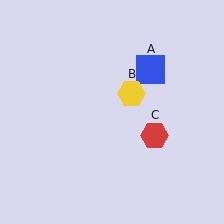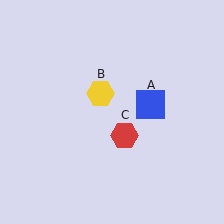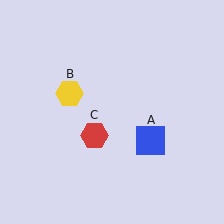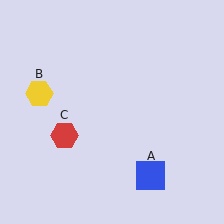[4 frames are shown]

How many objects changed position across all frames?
3 objects changed position: blue square (object A), yellow hexagon (object B), red hexagon (object C).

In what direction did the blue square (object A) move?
The blue square (object A) moved down.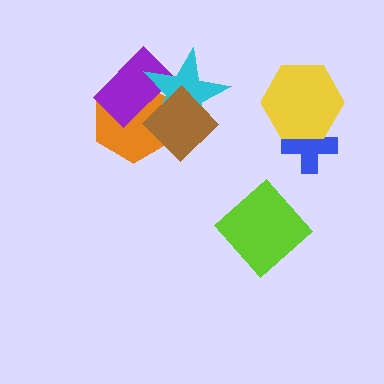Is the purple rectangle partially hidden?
Yes, it is partially covered by another shape.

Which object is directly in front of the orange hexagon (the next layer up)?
The purple rectangle is directly in front of the orange hexagon.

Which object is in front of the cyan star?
The brown diamond is in front of the cyan star.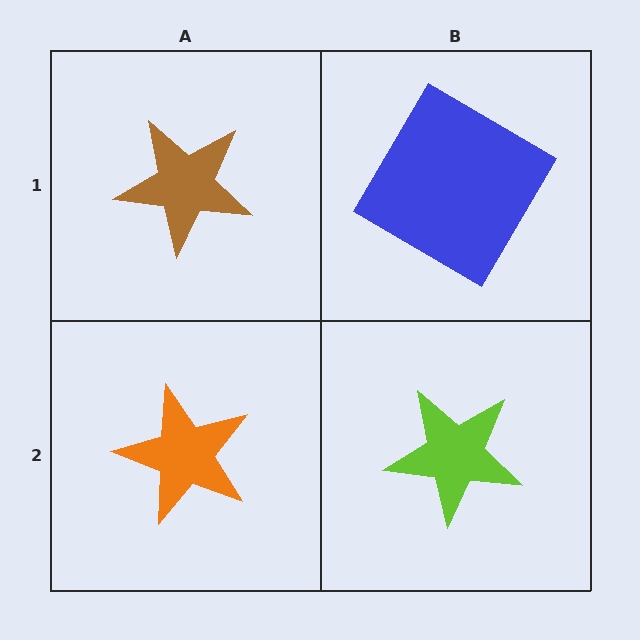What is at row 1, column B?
A blue diamond.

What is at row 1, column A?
A brown star.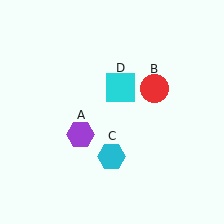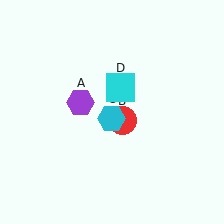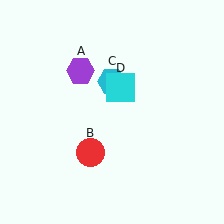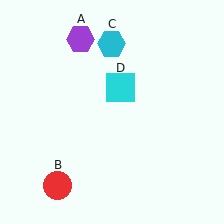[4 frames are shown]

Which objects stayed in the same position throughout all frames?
Cyan square (object D) remained stationary.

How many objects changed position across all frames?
3 objects changed position: purple hexagon (object A), red circle (object B), cyan hexagon (object C).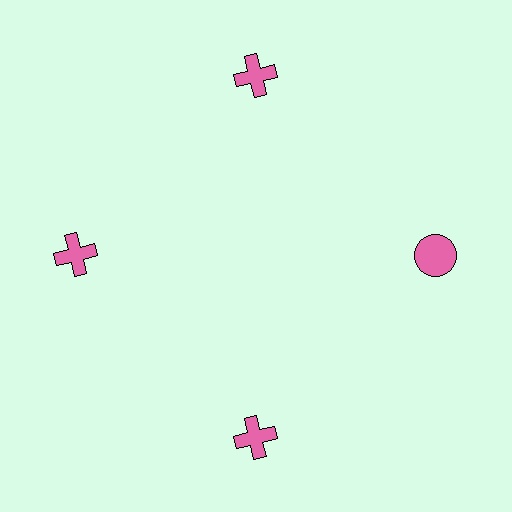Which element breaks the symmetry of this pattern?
The pink circle at roughly the 3 o'clock position breaks the symmetry. All other shapes are pink crosses.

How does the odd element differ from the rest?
It has a different shape: circle instead of cross.